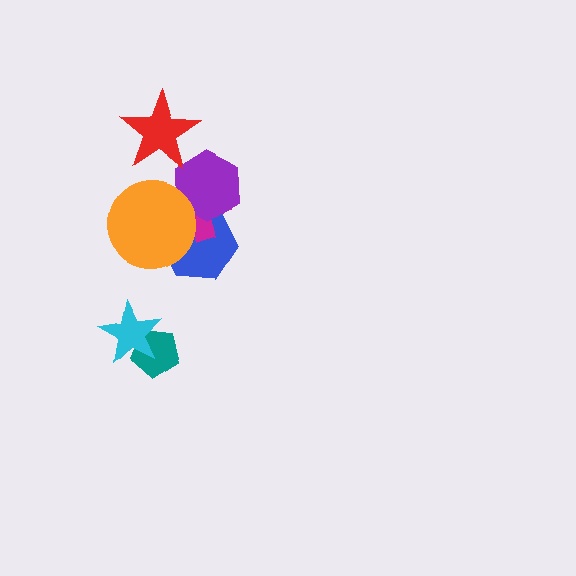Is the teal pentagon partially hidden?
Yes, it is partially covered by another shape.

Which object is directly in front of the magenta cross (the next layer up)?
The purple hexagon is directly in front of the magenta cross.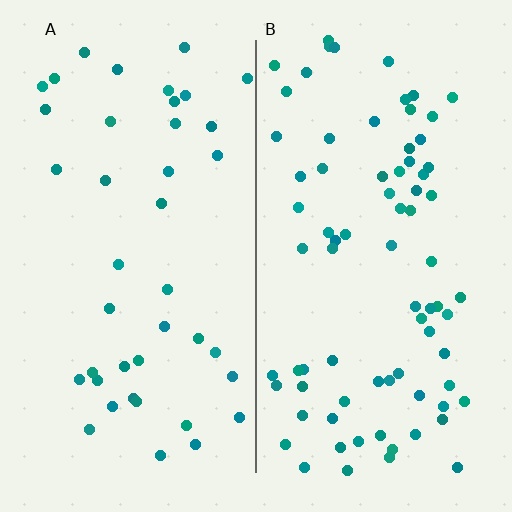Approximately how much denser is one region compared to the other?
Approximately 1.9× — region B over region A.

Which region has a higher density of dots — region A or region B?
B (the right).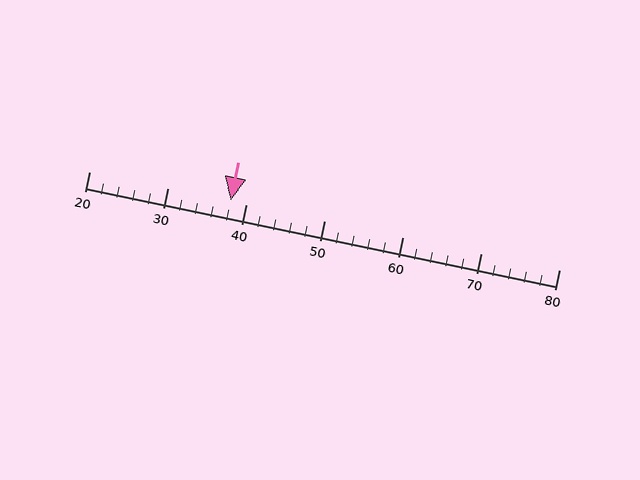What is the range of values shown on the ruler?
The ruler shows values from 20 to 80.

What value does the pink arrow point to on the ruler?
The pink arrow points to approximately 38.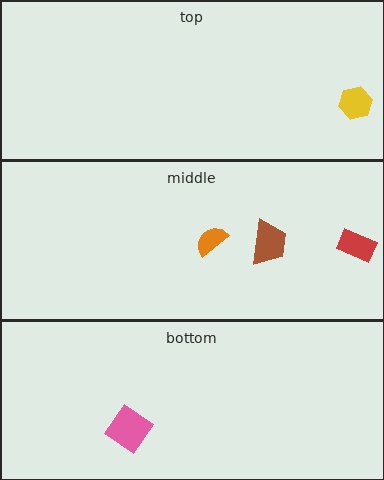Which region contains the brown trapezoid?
The middle region.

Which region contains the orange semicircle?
The middle region.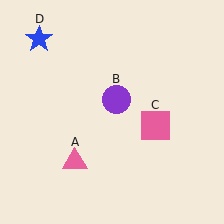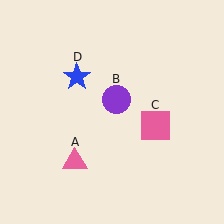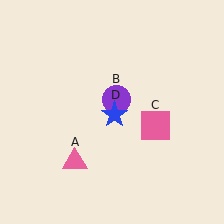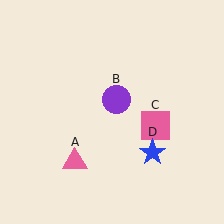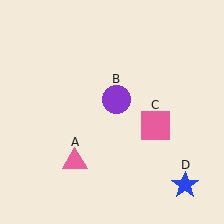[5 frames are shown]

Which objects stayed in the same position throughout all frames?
Pink triangle (object A) and purple circle (object B) and pink square (object C) remained stationary.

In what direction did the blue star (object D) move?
The blue star (object D) moved down and to the right.